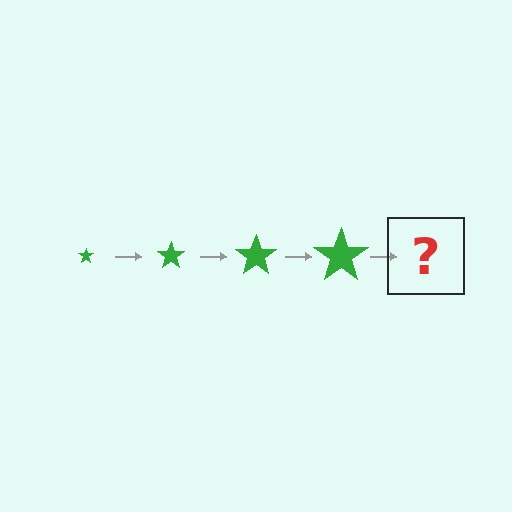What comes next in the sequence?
The next element should be a green star, larger than the previous one.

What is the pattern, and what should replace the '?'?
The pattern is that the star gets progressively larger each step. The '?' should be a green star, larger than the previous one.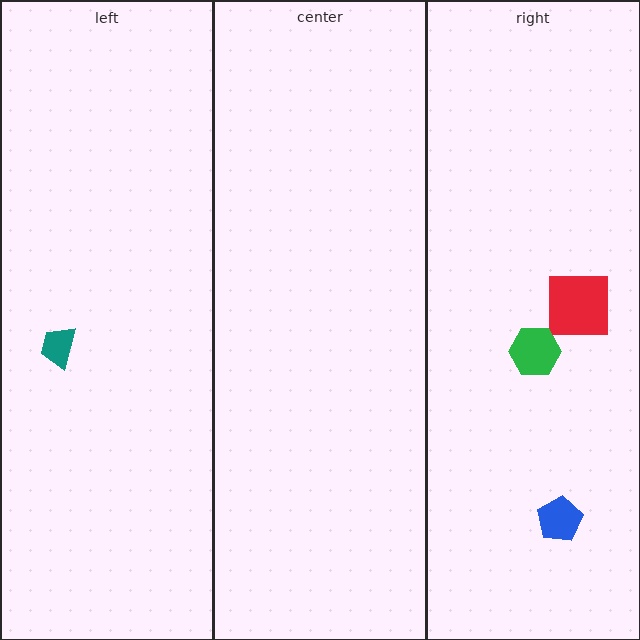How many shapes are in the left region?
1.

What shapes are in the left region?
The teal trapezoid.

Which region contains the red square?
The right region.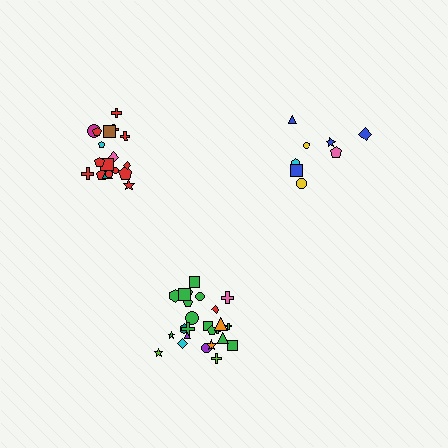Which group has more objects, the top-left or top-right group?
The top-left group.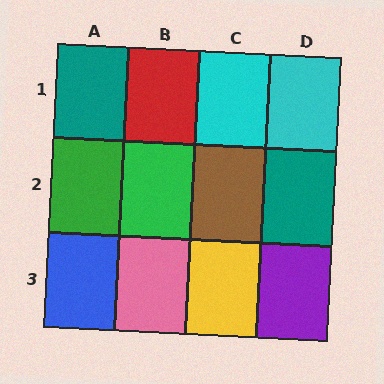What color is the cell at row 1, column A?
Teal.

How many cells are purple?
1 cell is purple.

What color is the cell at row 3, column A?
Blue.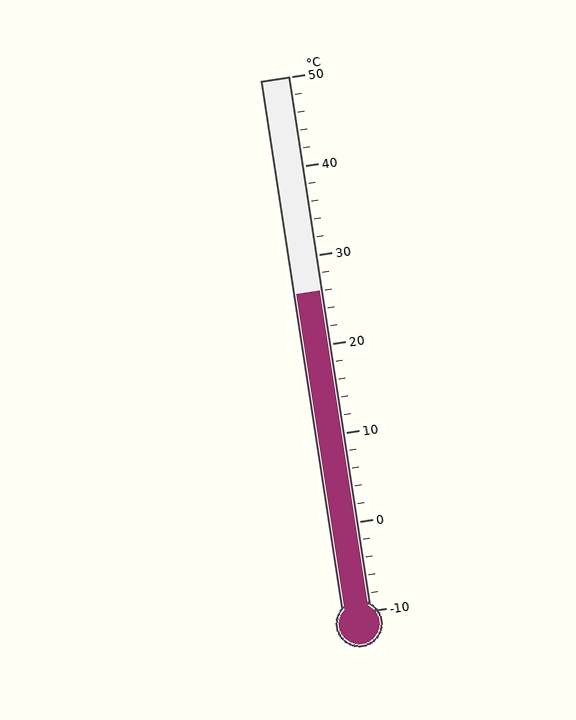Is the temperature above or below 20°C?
The temperature is above 20°C.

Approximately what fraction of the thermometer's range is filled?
The thermometer is filled to approximately 60% of its range.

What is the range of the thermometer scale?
The thermometer scale ranges from -10°C to 50°C.